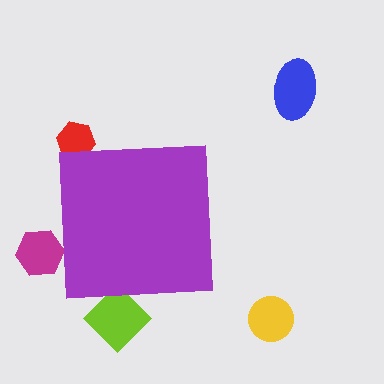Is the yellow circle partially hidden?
No, the yellow circle is fully visible.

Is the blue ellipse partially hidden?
No, the blue ellipse is fully visible.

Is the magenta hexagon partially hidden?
Yes, the magenta hexagon is partially hidden behind the purple square.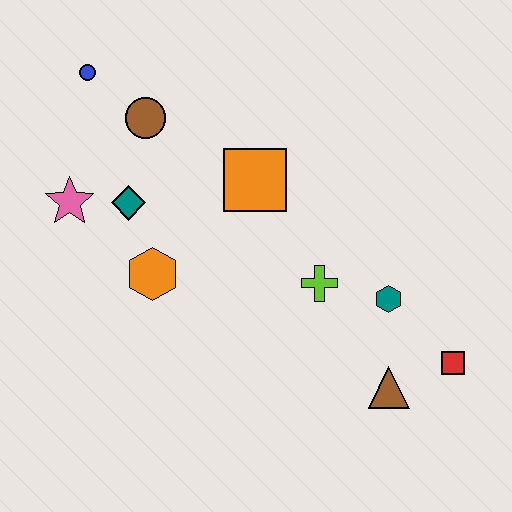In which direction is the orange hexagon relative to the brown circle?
The orange hexagon is below the brown circle.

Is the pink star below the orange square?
Yes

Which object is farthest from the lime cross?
The blue circle is farthest from the lime cross.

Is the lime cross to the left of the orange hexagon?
No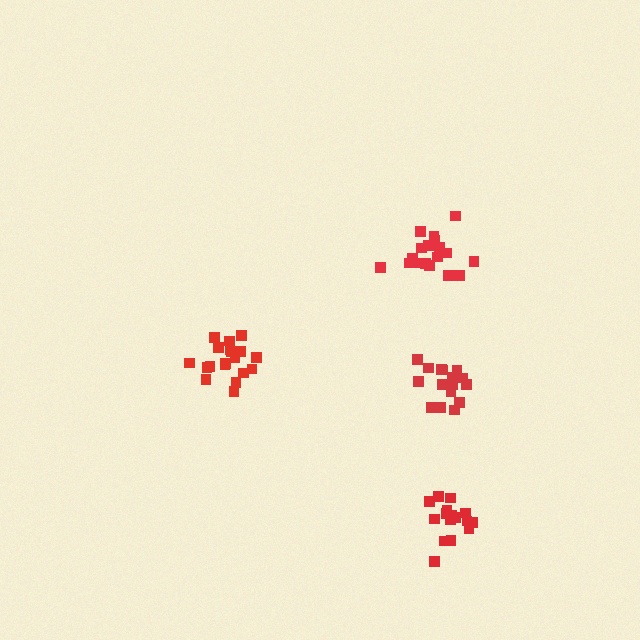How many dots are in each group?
Group 1: 16 dots, Group 2: 19 dots, Group 3: 18 dots, Group 4: 18 dots (71 total).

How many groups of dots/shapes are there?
There are 4 groups.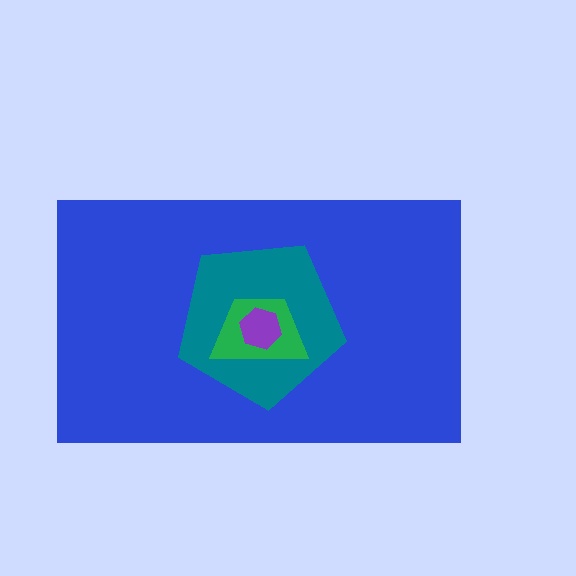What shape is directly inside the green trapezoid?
The purple hexagon.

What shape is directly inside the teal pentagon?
The green trapezoid.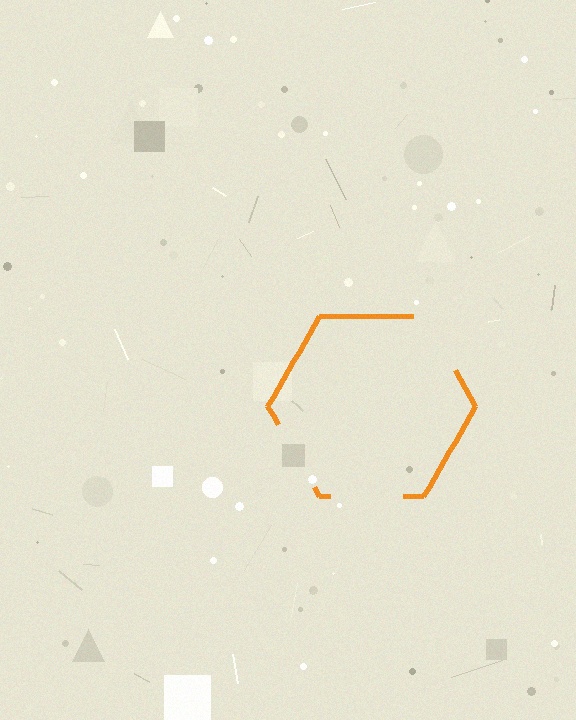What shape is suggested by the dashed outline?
The dashed outline suggests a hexagon.